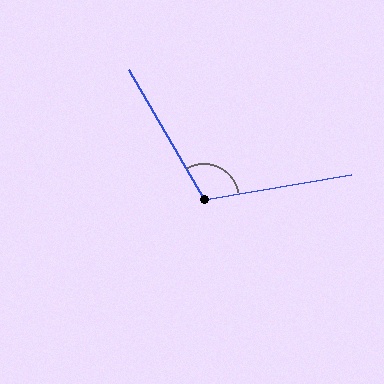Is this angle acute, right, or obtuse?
It is obtuse.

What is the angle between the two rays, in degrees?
Approximately 111 degrees.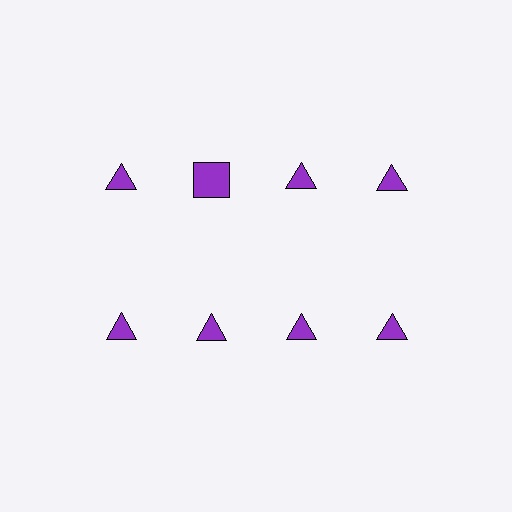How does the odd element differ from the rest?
It has a different shape: square instead of triangle.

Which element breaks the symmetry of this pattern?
The purple square in the top row, second from left column breaks the symmetry. All other shapes are purple triangles.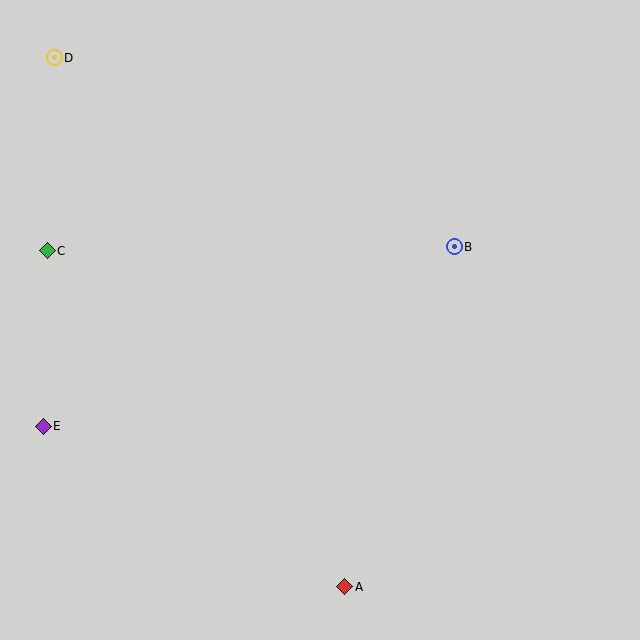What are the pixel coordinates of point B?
Point B is at (454, 247).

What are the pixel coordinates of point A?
Point A is at (345, 587).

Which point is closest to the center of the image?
Point B at (454, 247) is closest to the center.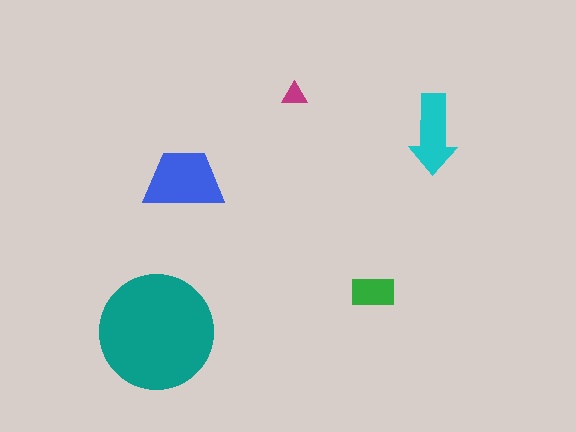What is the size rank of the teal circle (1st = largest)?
1st.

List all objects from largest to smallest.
The teal circle, the blue trapezoid, the cyan arrow, the green rectangle, the magenta triangle.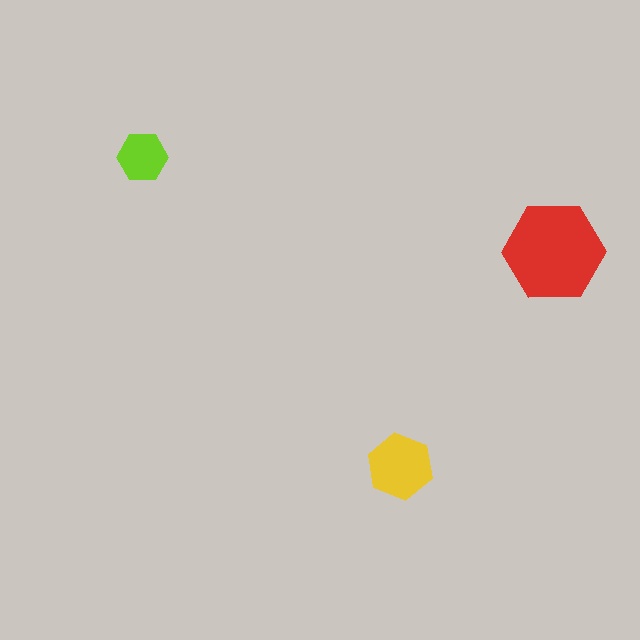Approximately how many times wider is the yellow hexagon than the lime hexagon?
About 1.5 times wider.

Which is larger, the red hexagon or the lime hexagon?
The red one.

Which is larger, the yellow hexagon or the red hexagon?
The red one.